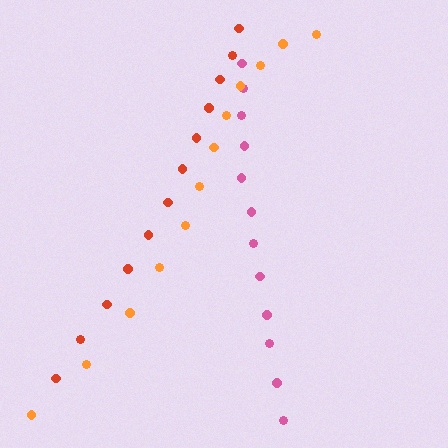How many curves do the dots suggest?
There are 3 distinct paths.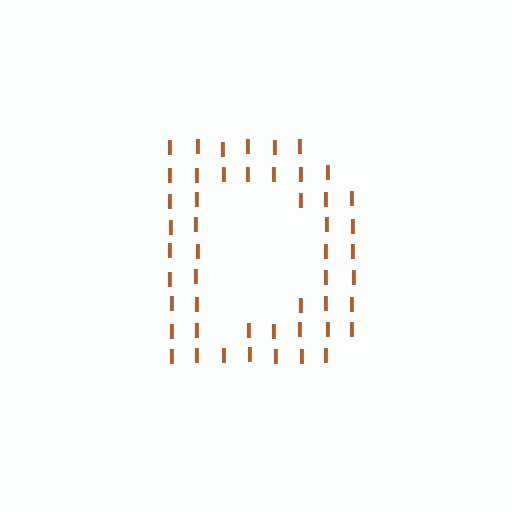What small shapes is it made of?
It is made of small letter I's.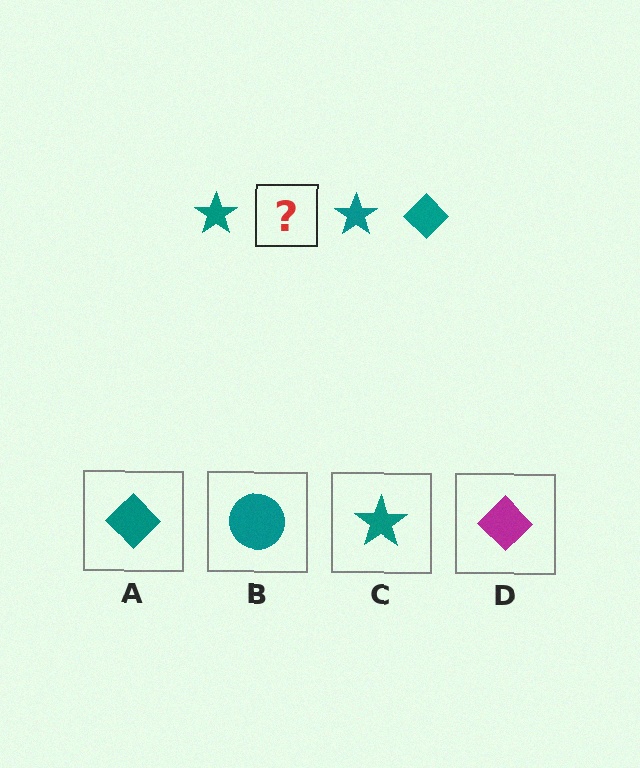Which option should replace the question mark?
Option A.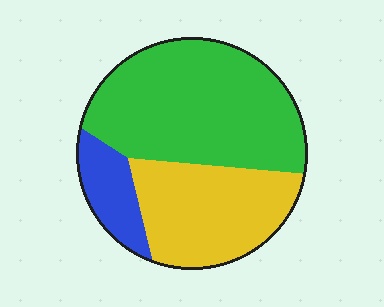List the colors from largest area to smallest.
From largest to smallest: green, yellow, blue.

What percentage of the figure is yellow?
Yellow takes up about one third (1/3) of the figure.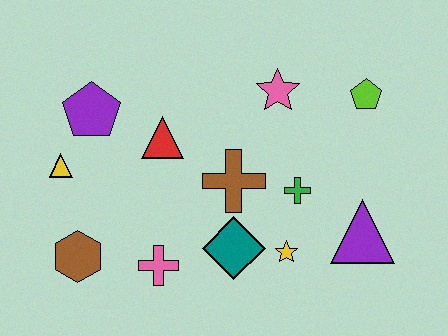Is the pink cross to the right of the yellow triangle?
Yes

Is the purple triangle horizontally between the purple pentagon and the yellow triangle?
No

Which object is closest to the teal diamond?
The yellow star is closest to the teal diamond.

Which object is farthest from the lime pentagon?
The brown hexagon is farthest from the lime pentagon.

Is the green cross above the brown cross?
No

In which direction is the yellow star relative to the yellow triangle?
The yellow star is to the right of the yellow triangle.